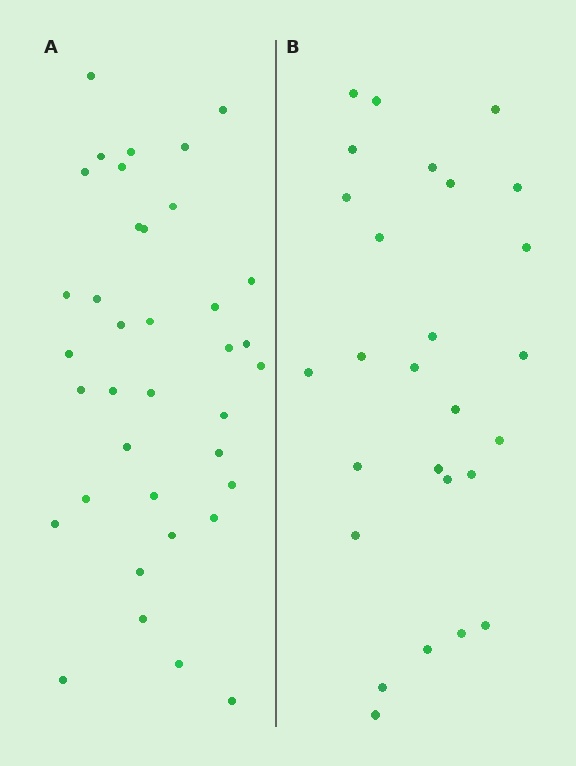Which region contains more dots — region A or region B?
Region A (the left region) has more dots.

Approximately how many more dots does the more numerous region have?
Region A has roughly 10 or so more dots than region B.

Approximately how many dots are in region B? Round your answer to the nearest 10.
About 30 dots. (The exact count is 27, which rounds to 30.)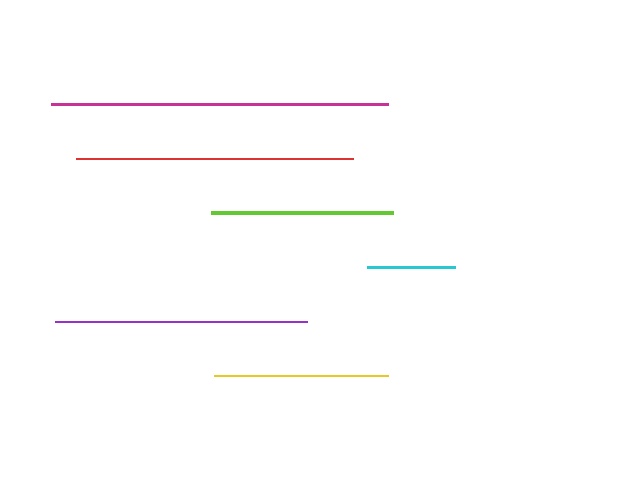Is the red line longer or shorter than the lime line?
The red line is longer than the lime line.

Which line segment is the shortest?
The cyan line is the shortest at approximately 88 pixels.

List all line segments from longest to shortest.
From longest to shortest: magenta, red, purple, lime, yellow, cyan.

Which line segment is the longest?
The magenta line is the longest at approximately 337 pixels.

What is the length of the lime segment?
The lime segment is approximately 182 pixels long.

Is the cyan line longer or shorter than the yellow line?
The yellow line is longer than the cyan line.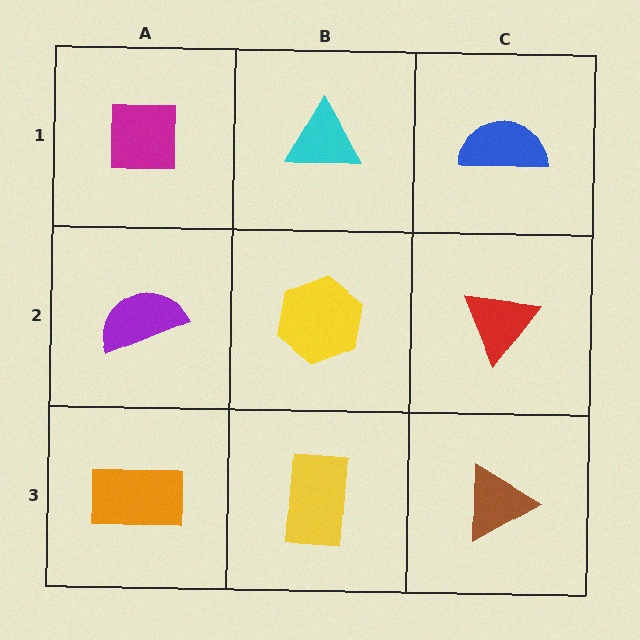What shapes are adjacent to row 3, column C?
A red triangle (row 2, column C), a yellow rectangle (row 3, column B).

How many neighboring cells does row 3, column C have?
2.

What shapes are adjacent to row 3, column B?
A yellow hexagon (row 2, column B), an orange rectangle (row 3, column A), a brown triangle (row 3, column C).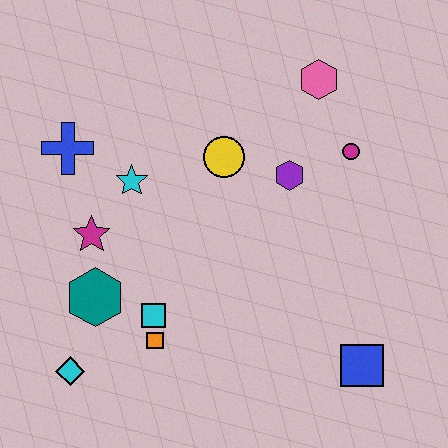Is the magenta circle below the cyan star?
No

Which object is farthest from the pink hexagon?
The cyan diamond is farthest from the pink hexagon.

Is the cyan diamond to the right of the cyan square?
No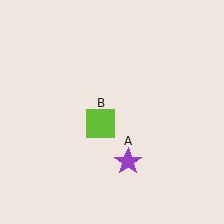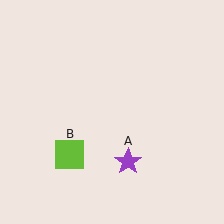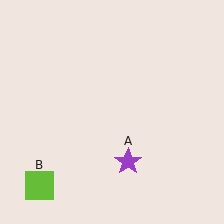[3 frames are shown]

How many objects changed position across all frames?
1 object changed position: lime square (object B).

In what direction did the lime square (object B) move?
The lime square (object B) moved down and to the left.